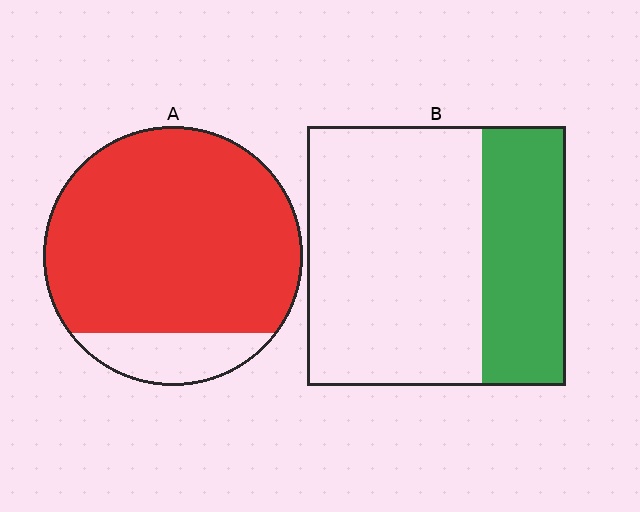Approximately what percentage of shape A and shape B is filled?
A is approximately 85% and B is approximately 30%.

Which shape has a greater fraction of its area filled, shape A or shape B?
Shape A.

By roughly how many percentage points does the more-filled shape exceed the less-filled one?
By roughly 55 percentage points (A over B).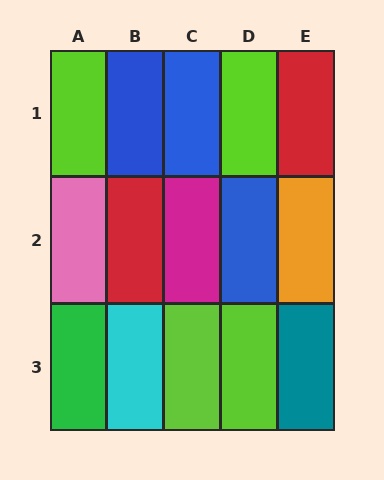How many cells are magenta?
1 cell is magenta.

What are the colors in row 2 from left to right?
Pink, red, magenta, blue, orange.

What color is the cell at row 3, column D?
Lime.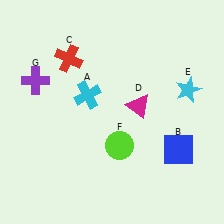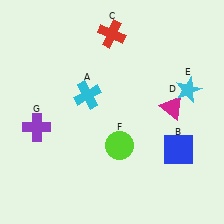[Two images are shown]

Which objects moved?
The objects that moved are: the red cross (C), the magenta triangle (D), the purple cross (G).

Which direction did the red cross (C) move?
The red cross (C) moved right.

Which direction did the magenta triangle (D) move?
The magenta triangle (D) moved right.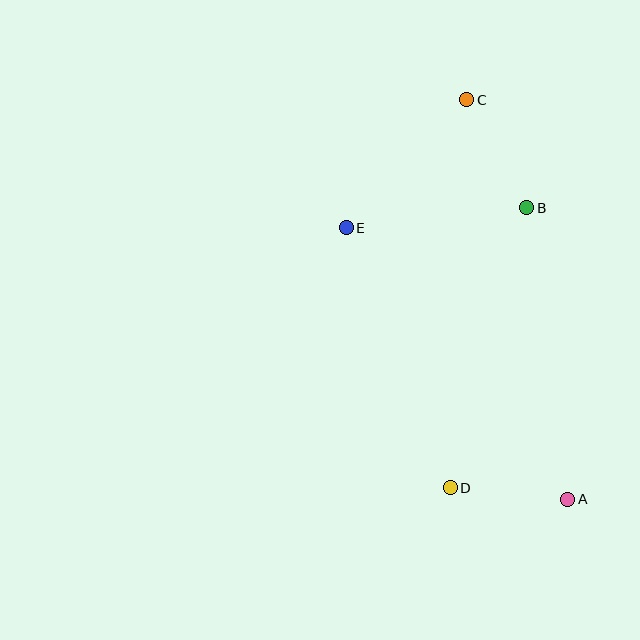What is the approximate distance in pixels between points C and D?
The distance between C and D is approximately 388 pixels.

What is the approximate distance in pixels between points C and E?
The distance between C and E is approximately 176 pixels.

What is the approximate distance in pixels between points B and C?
The distance between B and C is approximately 123 pixels.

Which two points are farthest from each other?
Points A and C are farthest from each other.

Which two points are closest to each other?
Points A and D are closest to each other.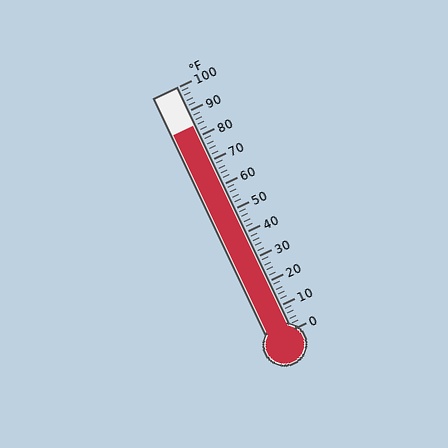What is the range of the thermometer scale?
The thermometer scale ranges from 0°F to 100°F.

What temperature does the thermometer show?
The thermometer shows approximately 84°F.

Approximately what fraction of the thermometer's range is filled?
The thermometer is filled to approximately 85% of its range.